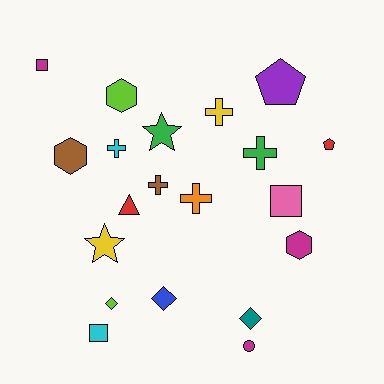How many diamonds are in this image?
There are 3 diamonds.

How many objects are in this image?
There are 20 objects.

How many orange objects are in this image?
There is 1 orange object.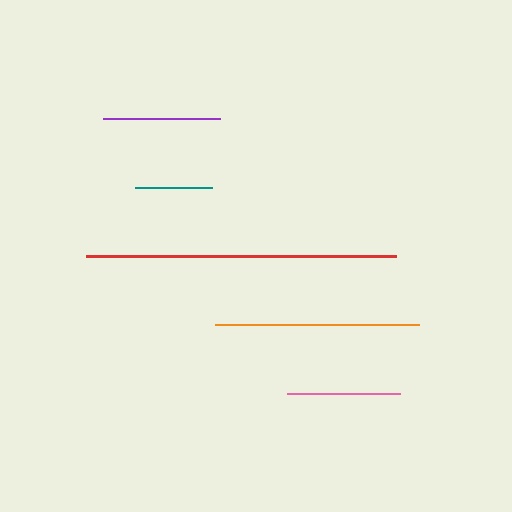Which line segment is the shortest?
The teal line is the shortest at approximately 78 pixels.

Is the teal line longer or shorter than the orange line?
The orange line is longer than the teal line.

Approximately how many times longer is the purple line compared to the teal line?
The purple line is approximately 1.5 times the length of the teal line.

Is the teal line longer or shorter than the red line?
The red line is longer than the teal line.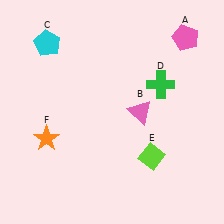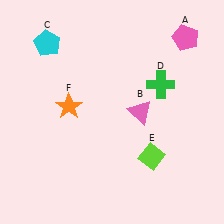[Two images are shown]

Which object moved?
The orange star (F) moved up.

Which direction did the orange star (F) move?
The orange star (F) moved up.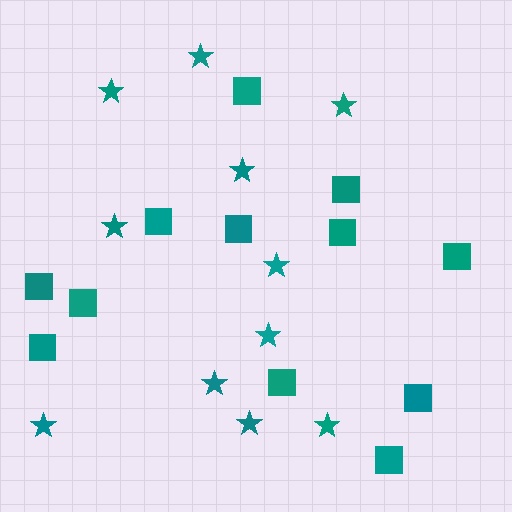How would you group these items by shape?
There are 2 groups: one group of squares (12) and one group of stars (11).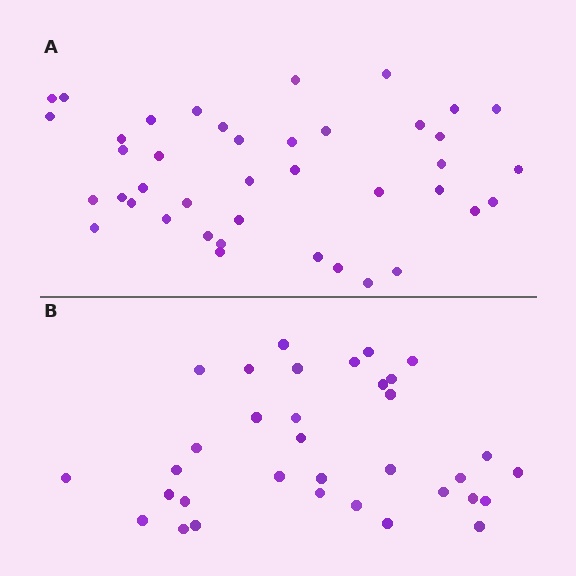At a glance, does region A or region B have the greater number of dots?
Region A (the top region) has more dots.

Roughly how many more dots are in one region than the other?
Region A has roughly 8 or so more dots than region B.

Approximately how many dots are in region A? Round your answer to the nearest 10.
About 40 dots. (The exact count is 41, which rounds to 40.)